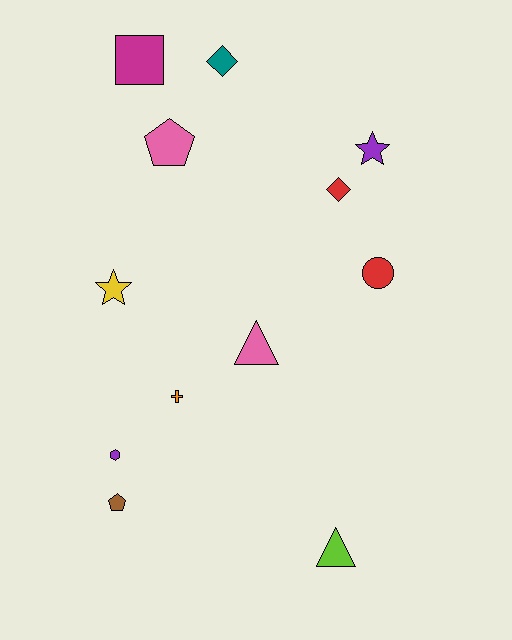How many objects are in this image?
There are 12 objects.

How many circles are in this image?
There is 1 circle.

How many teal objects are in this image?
There is 1 teal object.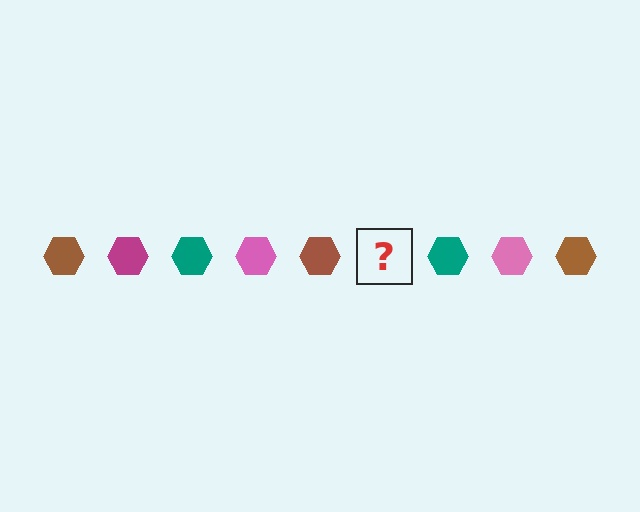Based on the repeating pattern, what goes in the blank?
The blank should be a magenta hexagon.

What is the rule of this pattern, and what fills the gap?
The rule is that the pattern cycles through brown, magenta, teal, pink hexagons. The gap should be filled with a magenta hexagon.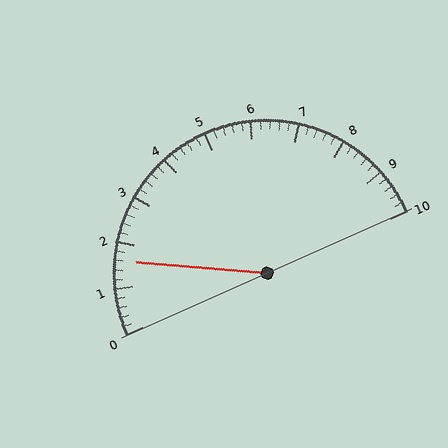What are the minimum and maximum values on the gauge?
The gauge ranges from 0 to 10.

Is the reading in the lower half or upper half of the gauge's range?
The reading is in the lower half of the range (0 to 10).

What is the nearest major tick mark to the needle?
The nearest major tick mark is 2.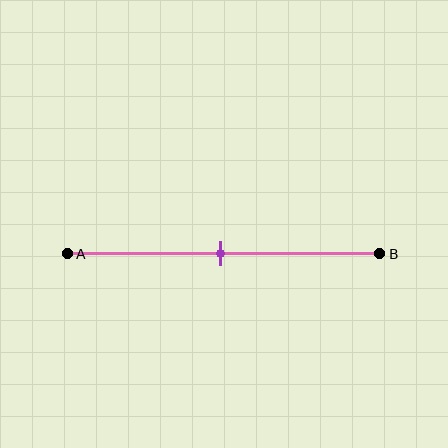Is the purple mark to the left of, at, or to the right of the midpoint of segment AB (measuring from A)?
The purple mark is approximately at the midpoint of segment AB.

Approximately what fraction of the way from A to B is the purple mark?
The purple mark is approximately 50% of the way from A to B.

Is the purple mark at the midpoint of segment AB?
Yes, the mark is approximately at the midpoint.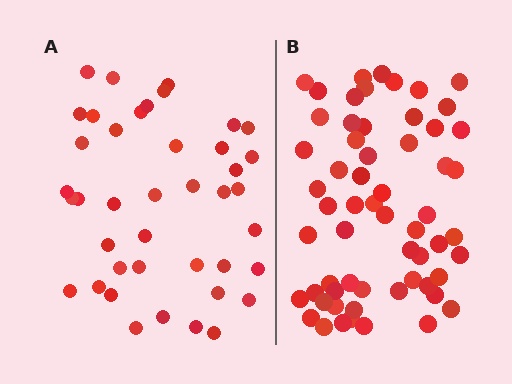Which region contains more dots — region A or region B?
Region B (the right region) has more dots.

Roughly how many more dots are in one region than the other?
Region B has approximately 20 more dots than region A.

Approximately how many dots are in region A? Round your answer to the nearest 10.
About 40 dots. (The exact count is 41, which rounds to 40.)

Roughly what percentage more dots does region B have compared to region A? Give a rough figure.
About 45% more.